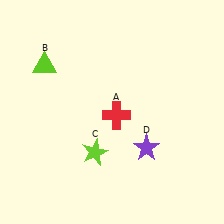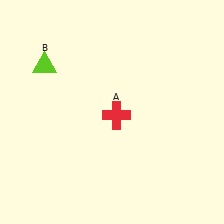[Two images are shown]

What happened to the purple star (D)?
The purple star (D) was removed in Image 2. It was in the bottom-right area of Image 1.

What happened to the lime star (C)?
The lime star (C) was removed in Image 2. It was in the bottom-left area of Image 1.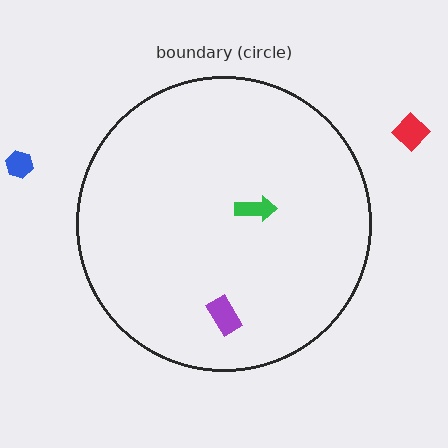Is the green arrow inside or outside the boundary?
Inside.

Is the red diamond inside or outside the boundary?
Outside.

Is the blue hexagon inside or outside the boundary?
Outside.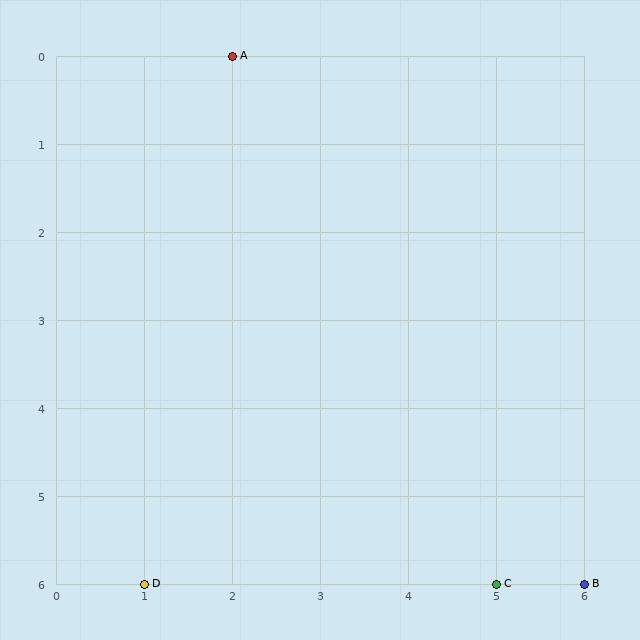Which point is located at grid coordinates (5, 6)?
Point C is at (5, 6).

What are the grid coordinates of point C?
Point C is at grid coordinates (5, 6).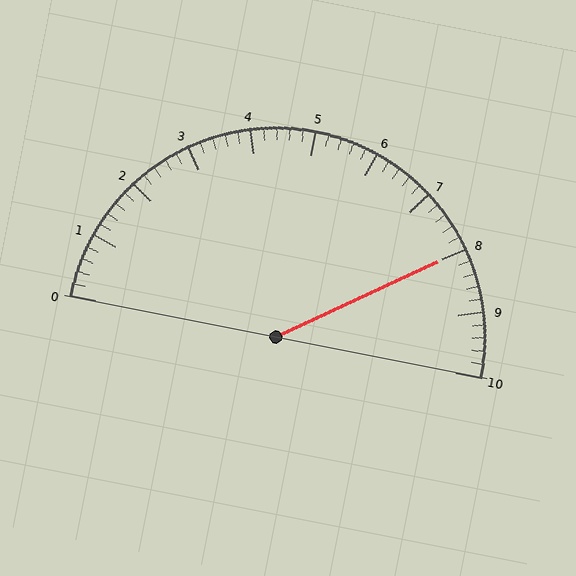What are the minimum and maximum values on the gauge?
The gauge ranges from 0 to 10.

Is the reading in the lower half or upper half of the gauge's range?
The reading is in the upper half of the range (0 to 10).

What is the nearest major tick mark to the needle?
The nearest major tick mark is 8.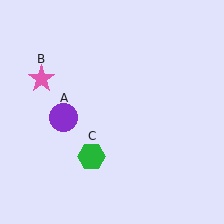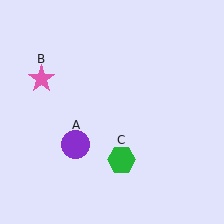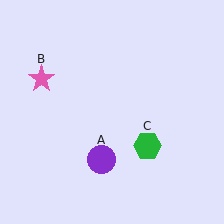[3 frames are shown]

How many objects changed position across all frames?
2 objects changed position: purple circle (object A), green hexagon (object C).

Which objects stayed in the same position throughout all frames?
Pink star (object B) remained stationary.